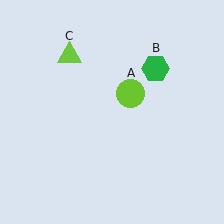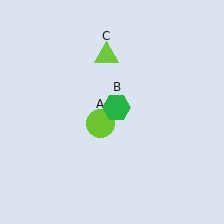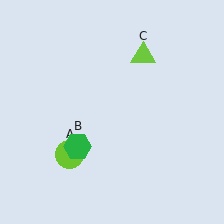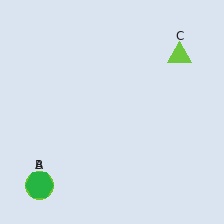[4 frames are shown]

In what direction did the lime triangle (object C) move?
The lime triangle (object C) moved right.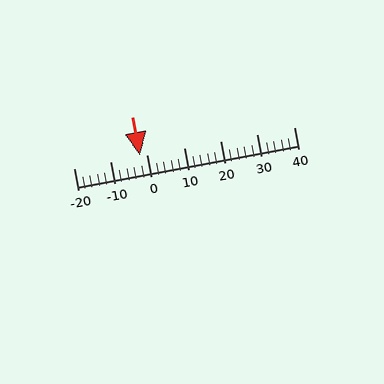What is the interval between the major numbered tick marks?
The major tick marks are spaced 10 units apart.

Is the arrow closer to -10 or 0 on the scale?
The arrow is closer to 0.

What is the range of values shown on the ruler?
The ruler shows values from -20 to 40.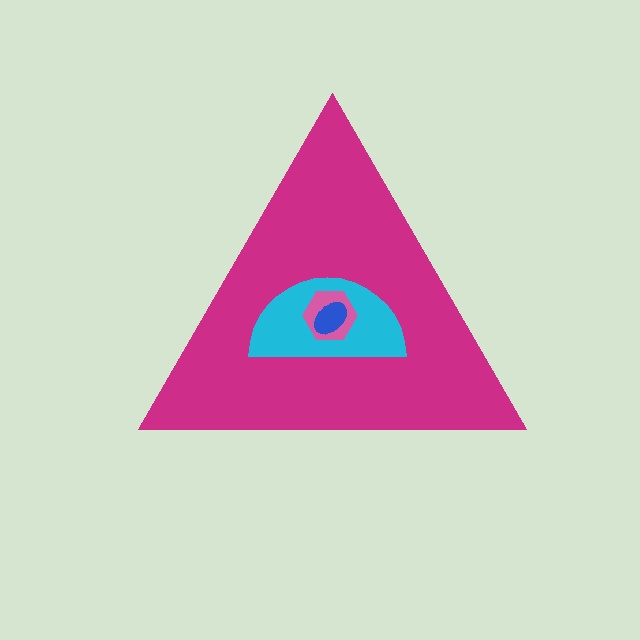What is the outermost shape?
The magenta triangle.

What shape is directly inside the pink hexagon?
The blue ellipse.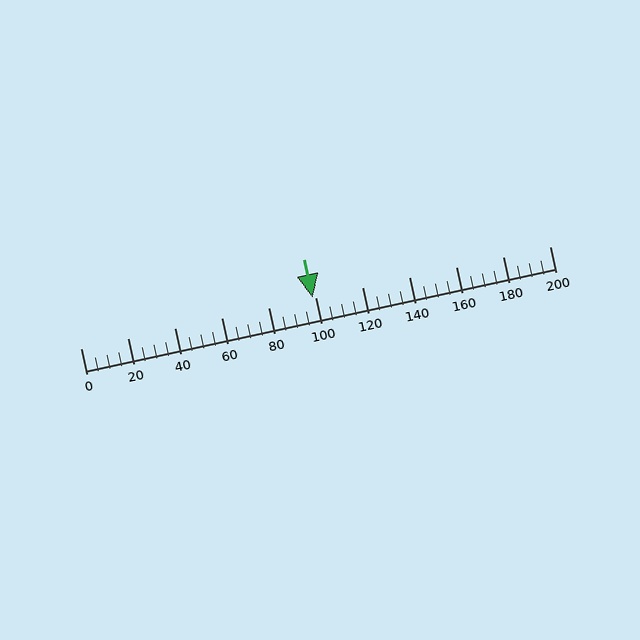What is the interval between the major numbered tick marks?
The major tick marks are spaced 20 units apart.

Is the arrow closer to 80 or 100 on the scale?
The arrow is closer to 100.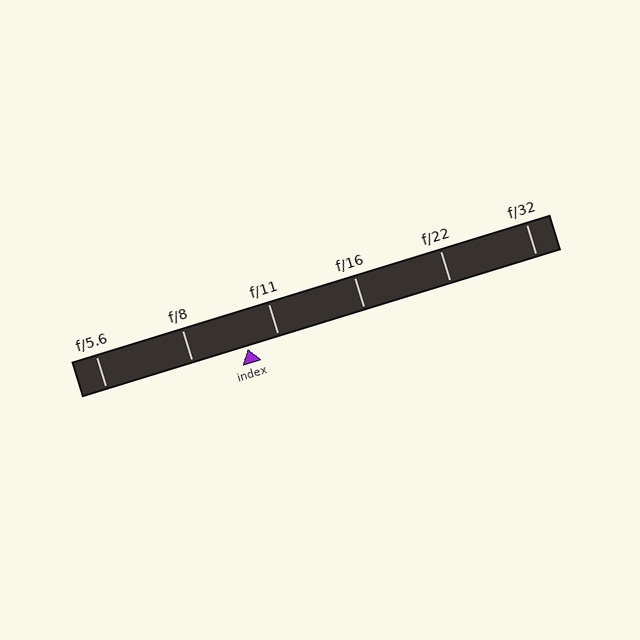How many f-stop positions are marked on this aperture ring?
There are 6 f-stop positions marked.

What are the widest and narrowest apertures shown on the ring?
The widest aperture shown is f/5.6 and the narrowest is f/32.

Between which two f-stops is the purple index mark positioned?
The index mark is between f/8 and f/11.